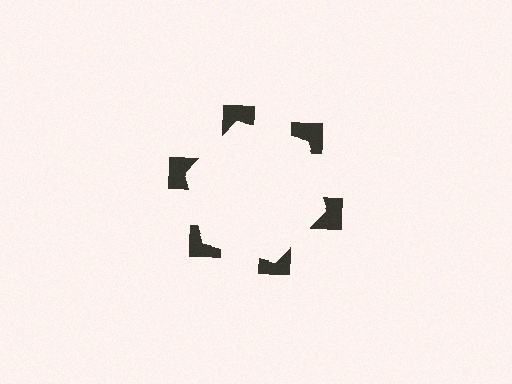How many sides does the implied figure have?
6 sides.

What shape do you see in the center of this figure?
An illusory hexagon — its edges are inferred from the aligned wedge cuts in the notched squares, not physically drawn.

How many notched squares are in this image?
There are 6 — one at each vertex of the illusory hexagon.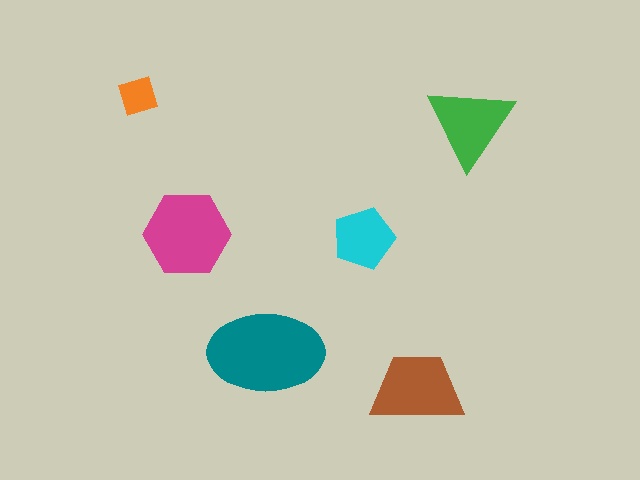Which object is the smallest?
The orange square.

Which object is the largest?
The teal ellipse.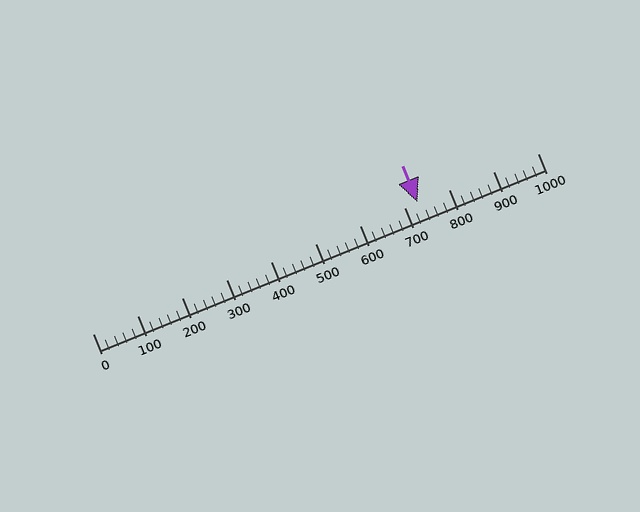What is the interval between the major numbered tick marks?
The major tick marks are spaced 100 units apart.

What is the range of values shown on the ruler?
The ruler shows values from 0 to 1000.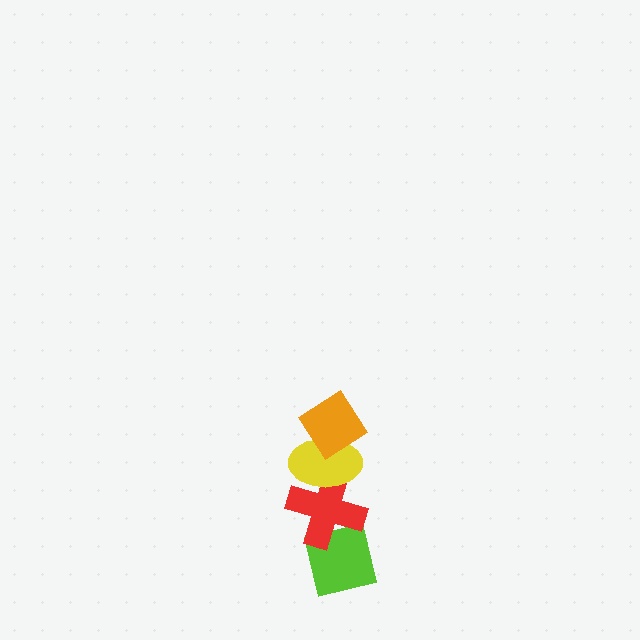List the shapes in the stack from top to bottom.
From top to bottom: the orange diamond, the yellow ellipse, the red cross, the lime square.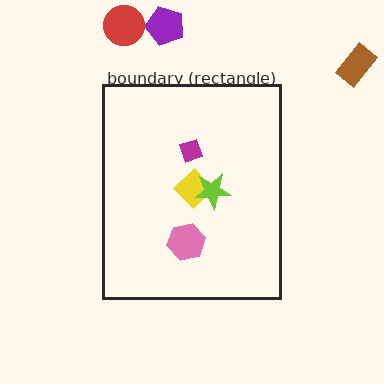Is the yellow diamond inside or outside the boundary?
Inside.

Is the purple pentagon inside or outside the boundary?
Outside.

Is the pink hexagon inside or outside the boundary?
Inside.